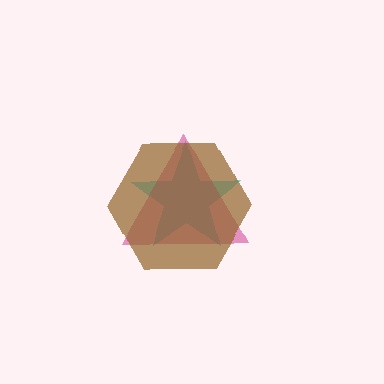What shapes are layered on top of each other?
The layered shapes are: a cyan star, a magenta triangle, a brown hexagon.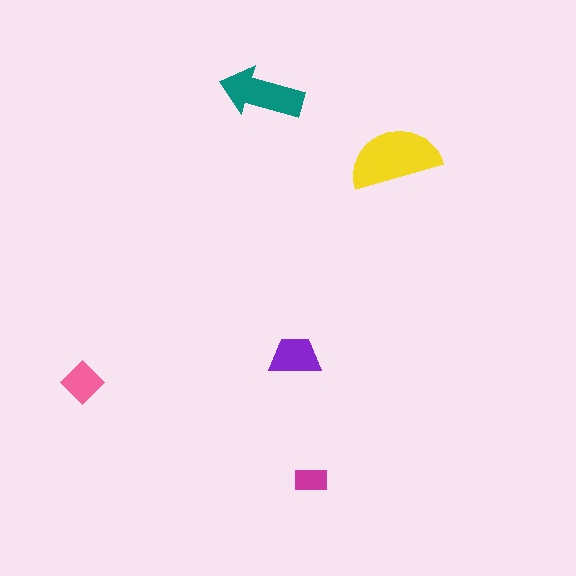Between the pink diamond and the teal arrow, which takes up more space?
The teal arrow.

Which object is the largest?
The yellow semicircle.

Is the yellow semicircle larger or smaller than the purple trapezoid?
Larger.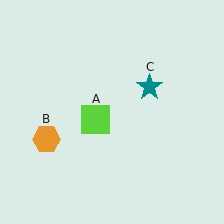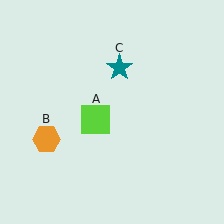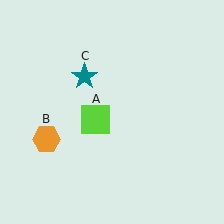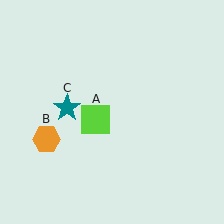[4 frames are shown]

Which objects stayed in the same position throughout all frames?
Lime square (object A) and orange hexagon (object B) remained stationary.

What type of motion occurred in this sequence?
The teal star (object C) rotated counterclockwise around the center of the scene.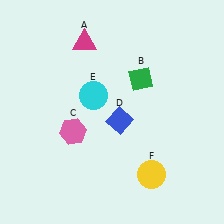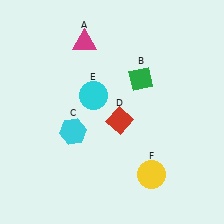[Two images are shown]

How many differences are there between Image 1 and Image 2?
There are 2 differences between the two images.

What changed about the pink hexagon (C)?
In Image 1, C is pink. In Image 2, it changed to cyan.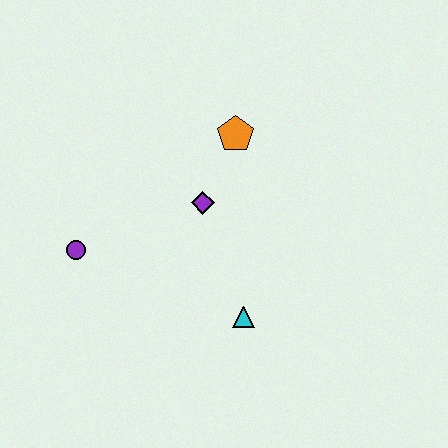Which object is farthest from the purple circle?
The orange pentagon is farthest from the purple circle.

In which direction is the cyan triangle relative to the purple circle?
The cyan triangle is to the right of the purple circle.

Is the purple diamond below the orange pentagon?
Yes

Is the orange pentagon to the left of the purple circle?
No